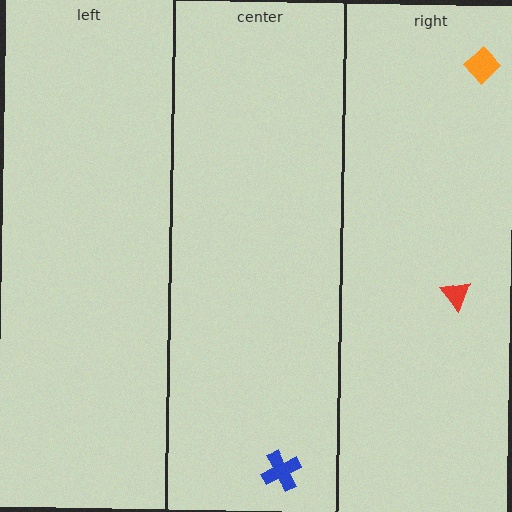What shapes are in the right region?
The red triangle, the orange diamond.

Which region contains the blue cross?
The center region.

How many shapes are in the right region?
2.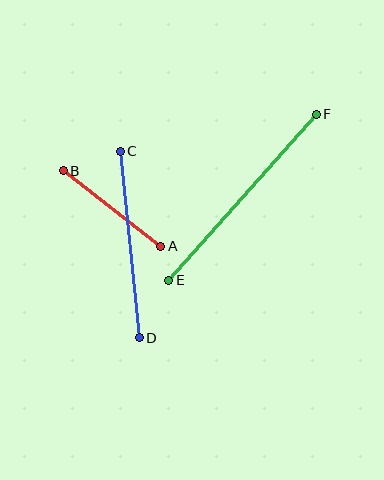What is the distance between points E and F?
The distance is approximately 222 pixels.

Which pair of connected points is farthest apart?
Points E and F are farthest apart.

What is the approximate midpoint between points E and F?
The midpoint is at approximately (242, 197) pixels.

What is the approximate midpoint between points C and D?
The midpoint is at approximately (130, 244) pixels.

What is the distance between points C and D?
The distance is approximately 187 pixels.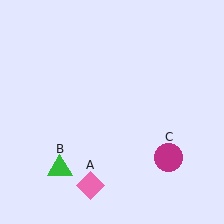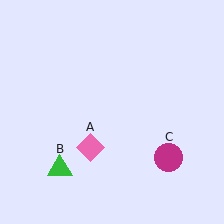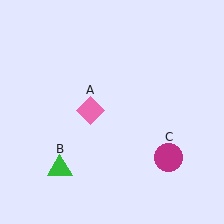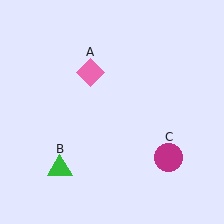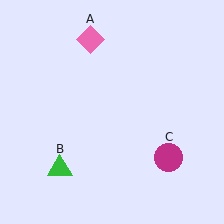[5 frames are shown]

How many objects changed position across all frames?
1 object changed position: pink diamond (object A).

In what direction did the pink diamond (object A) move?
The pink diamond (object A) moved up.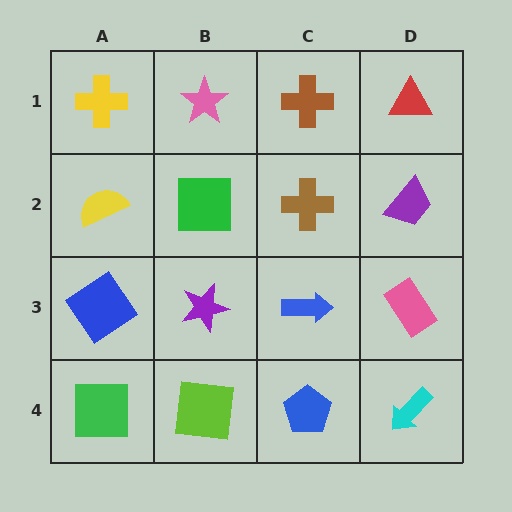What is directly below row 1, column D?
A purple trapezoid.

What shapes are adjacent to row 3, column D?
A purple trapezoid (row 2, column D), a cyan arrow (row 4, column D), a blue arrow (row 3, column C).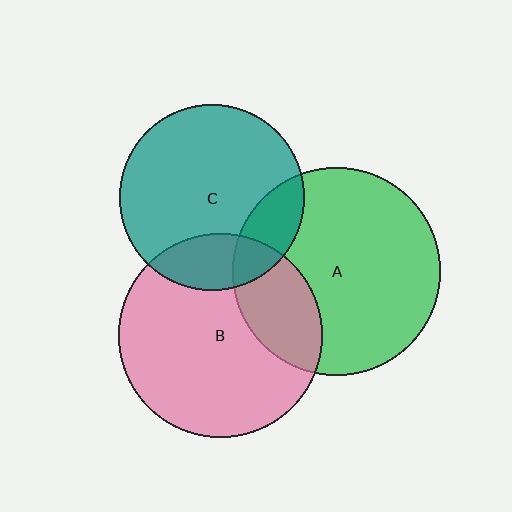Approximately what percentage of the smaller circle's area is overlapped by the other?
Approximately 25%.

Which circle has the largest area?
Circle A (green).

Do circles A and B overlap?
Yes.